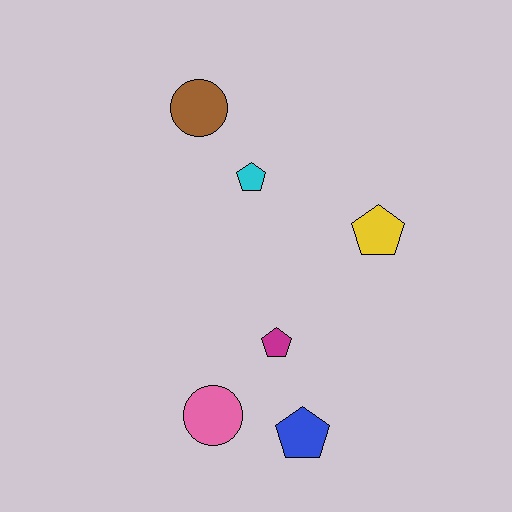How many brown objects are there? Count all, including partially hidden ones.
There is 1 brown object.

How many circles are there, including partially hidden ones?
There are 2 circles.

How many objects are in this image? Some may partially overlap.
There are 6 objects.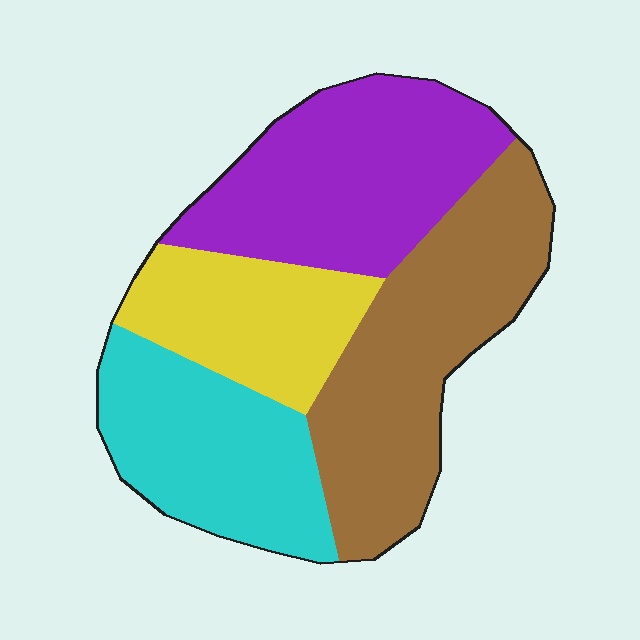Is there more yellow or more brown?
Brown.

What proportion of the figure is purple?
Purple takes up about one quarter (1/4) of the figure.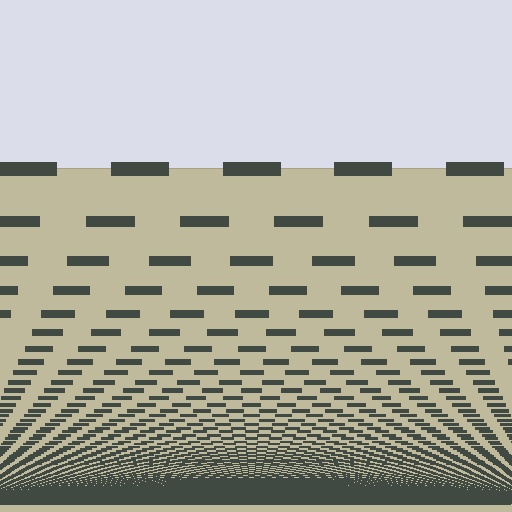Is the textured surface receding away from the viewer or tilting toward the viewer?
The surface appears to tilt toward the viewer. Texture elements get larger and sparser toward the top.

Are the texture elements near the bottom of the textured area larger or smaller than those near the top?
Smaller. The gradient is inverted — elements near the bottom are smaller and denser.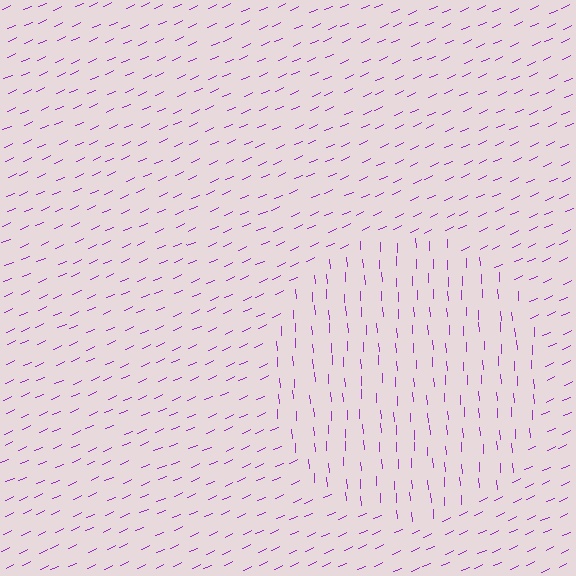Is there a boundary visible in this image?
Yes, there is a texture boundary formed by a change in line orientation.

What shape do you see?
I see a circle.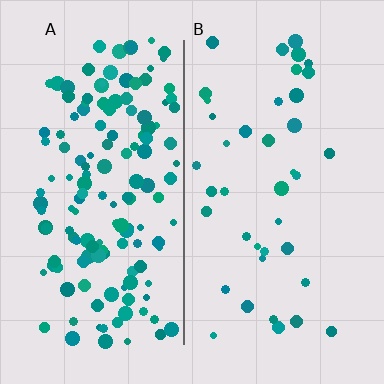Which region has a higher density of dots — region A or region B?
A (the left).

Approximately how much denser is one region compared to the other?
Approximately 3.7× — region A over region B.